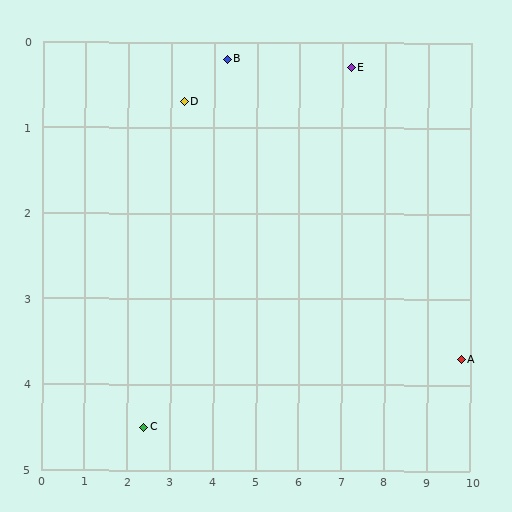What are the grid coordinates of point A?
Point A is at approximately (9.8, 3.7).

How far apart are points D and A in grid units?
Points D and A are about 7.2 grid units apart.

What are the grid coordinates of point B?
Point B is at approximately (4.3, 0.2).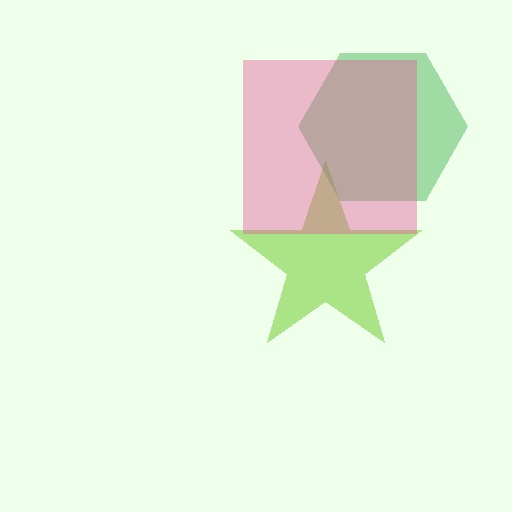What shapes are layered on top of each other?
The layered shapes are: a lime star, a green hexagon, a pink square.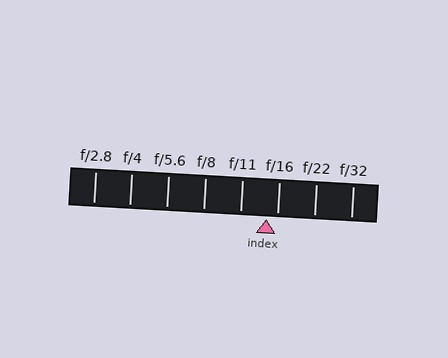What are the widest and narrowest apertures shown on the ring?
The widest aperture shown is f/2.8 and the narrowest is f/32.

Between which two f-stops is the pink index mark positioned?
The index mark is between f/11 and f/16.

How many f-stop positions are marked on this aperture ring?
There are 8 f-stop positions marked.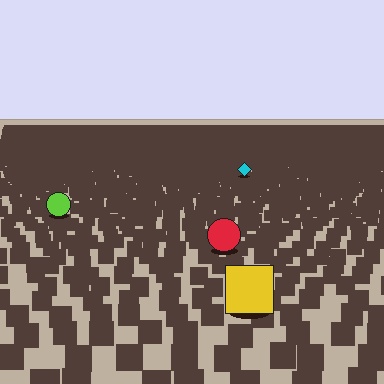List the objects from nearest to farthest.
From nearest to farthest: the yellow square, the red circle, the lime circle, the cyan diamond.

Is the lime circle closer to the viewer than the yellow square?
No. The yellow square is closer — you can tell from the texture gradient: the ground texture is coarser near it.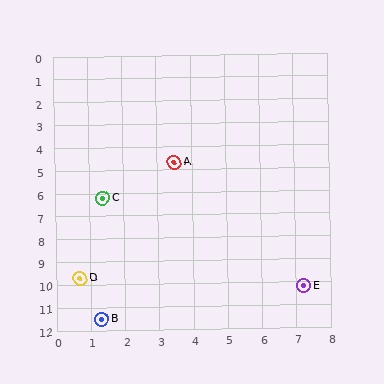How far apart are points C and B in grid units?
Points C and B are about 5.3 grid units apart.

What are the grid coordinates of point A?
Point A is at approximately (3.5, 4.7).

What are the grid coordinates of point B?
Point B is at approximately (1.3, 11.5).